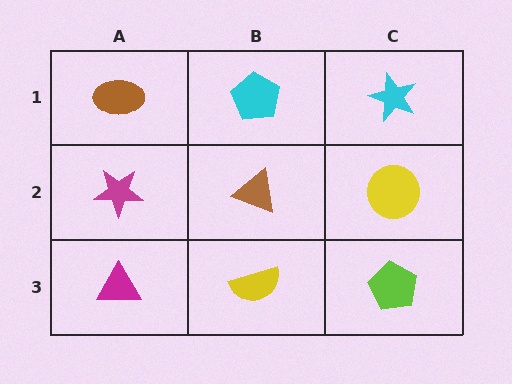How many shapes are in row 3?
3 shapes.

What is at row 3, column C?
A lime pentagon.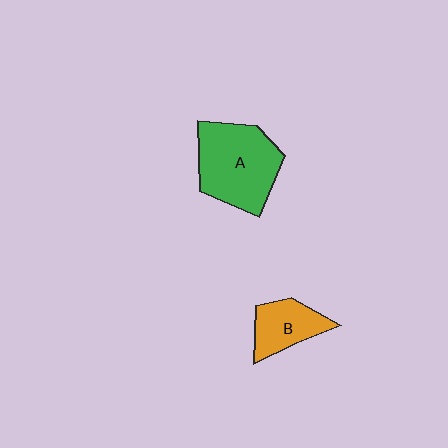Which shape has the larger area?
Shape A (green).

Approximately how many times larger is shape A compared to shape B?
Approximately 1.9 times.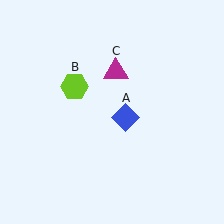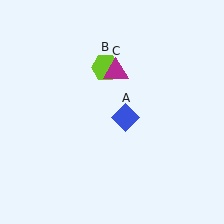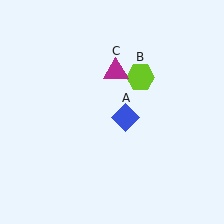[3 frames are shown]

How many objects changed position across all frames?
1 object changed position: lime hexagon (object B).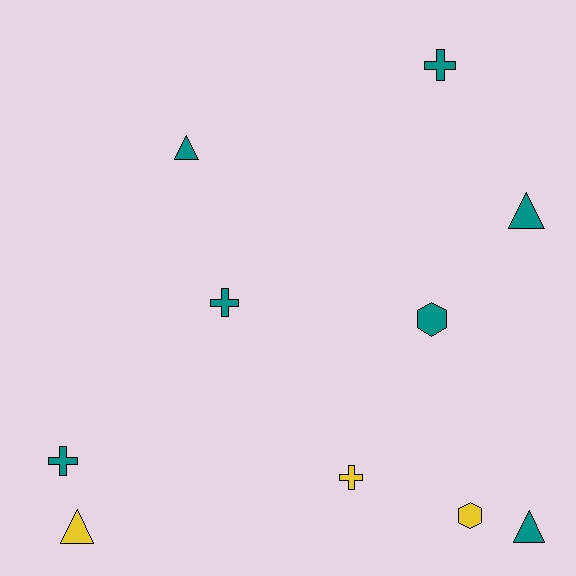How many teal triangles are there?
There are 3 teal triangles.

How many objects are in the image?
There are 10 objects.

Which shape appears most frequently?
Cross, with 4 objects.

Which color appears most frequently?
Teal, with 7 objects.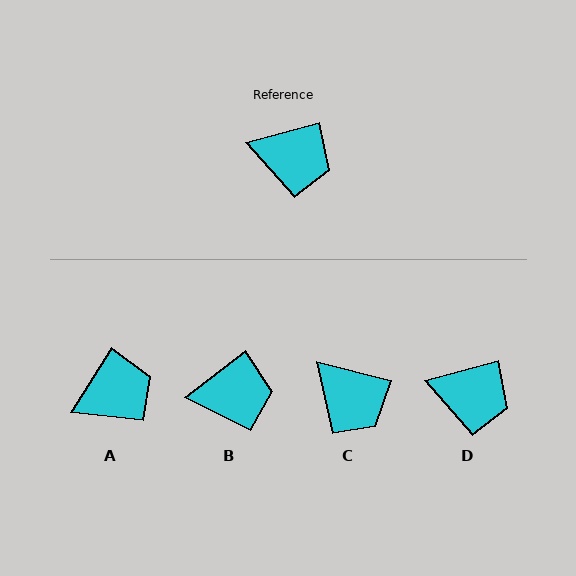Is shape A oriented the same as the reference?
No, it is off by about 43 degrees.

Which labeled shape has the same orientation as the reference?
D.